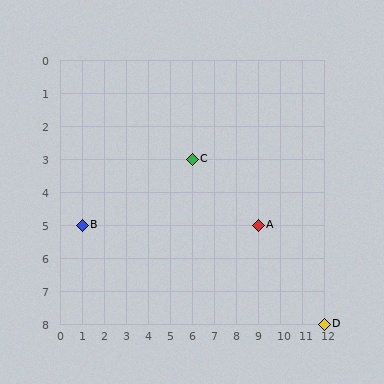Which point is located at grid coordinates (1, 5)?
Point B is at (1, 5).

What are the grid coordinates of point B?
Point B is at grid coordinates (1, 5).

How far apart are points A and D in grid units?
Points A and D are 3 columns and 3 rows apart (about 4.2 grid units diagonally).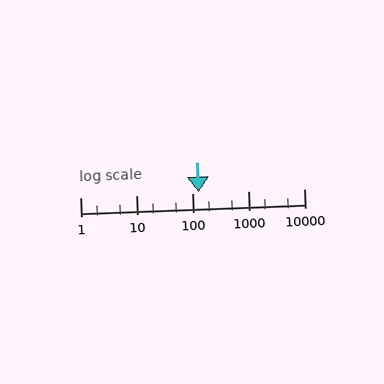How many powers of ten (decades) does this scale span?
The scale spans 4 decades, from 1 to 10000.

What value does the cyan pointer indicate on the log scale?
The pointer indicates approximately 130.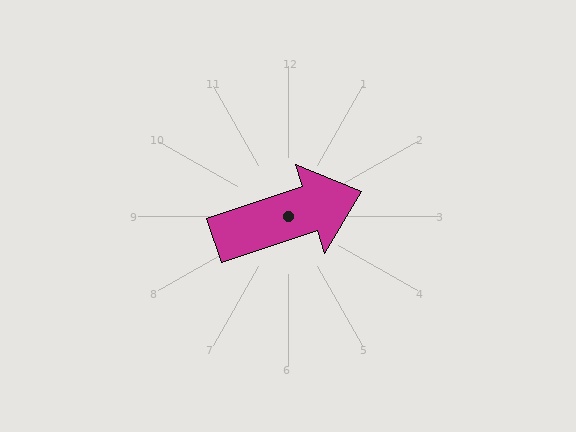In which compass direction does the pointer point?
East.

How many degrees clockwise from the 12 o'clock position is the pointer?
Approximately 72 degrees.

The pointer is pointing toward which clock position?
Roughly 2 o'clock.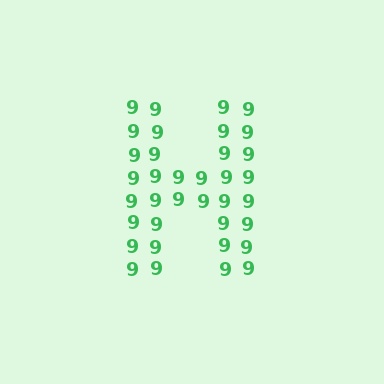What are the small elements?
The small elements are digit 9's.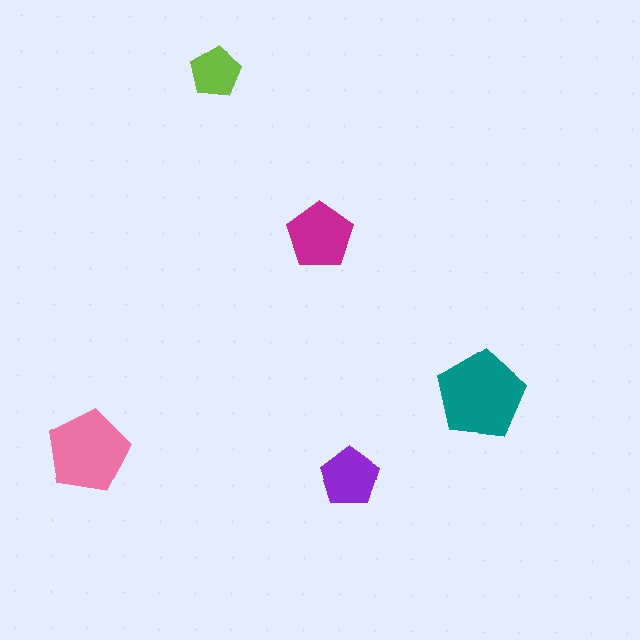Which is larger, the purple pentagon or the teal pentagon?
The teal one.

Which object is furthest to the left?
The pink pentagon is leftmost.